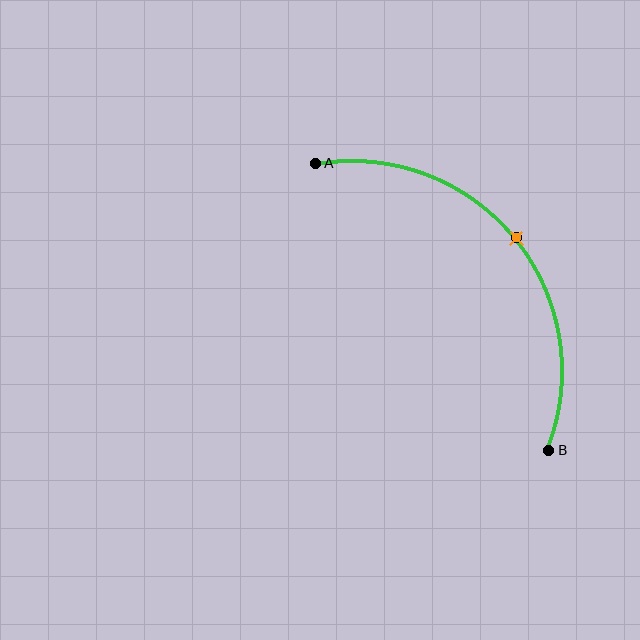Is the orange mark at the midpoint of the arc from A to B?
Yes. The orange mark lies on the arc at equal arc-length from both A and B — it is the arc midpoint.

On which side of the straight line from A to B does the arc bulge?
The arc bulges above and to the right of the straight line connecting A and B.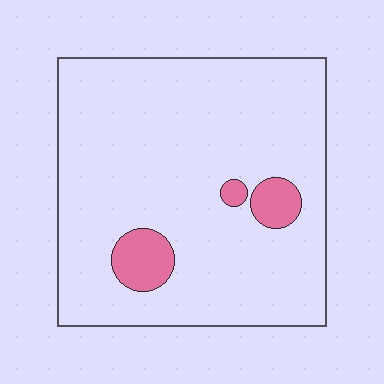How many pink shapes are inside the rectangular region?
3.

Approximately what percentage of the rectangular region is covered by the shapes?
Approximately 10%.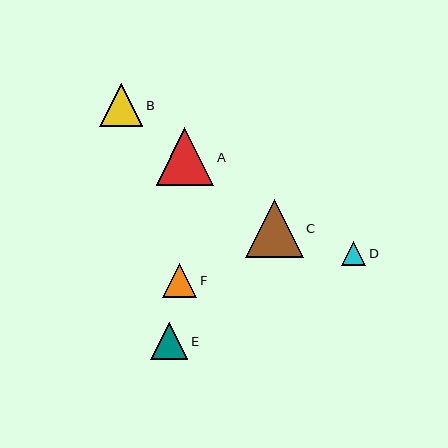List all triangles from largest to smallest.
From largest to smallest: C, A, B, E, F, D.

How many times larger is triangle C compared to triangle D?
Triangle C is approximately 2.4 times the size of triangle D.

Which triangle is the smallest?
Triangle D is the smallest with a size of approximately 24 pixels.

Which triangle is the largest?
Triangle C is the largest with a size of approximately 58 pixels.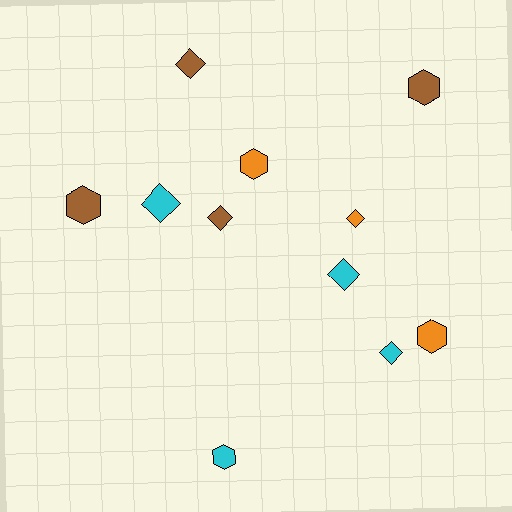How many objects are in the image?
There are 11 objects.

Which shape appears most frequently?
Diamond, with 6 objects.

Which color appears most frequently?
Brown, with 4 objects.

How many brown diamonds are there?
There are 2 brown diamonds.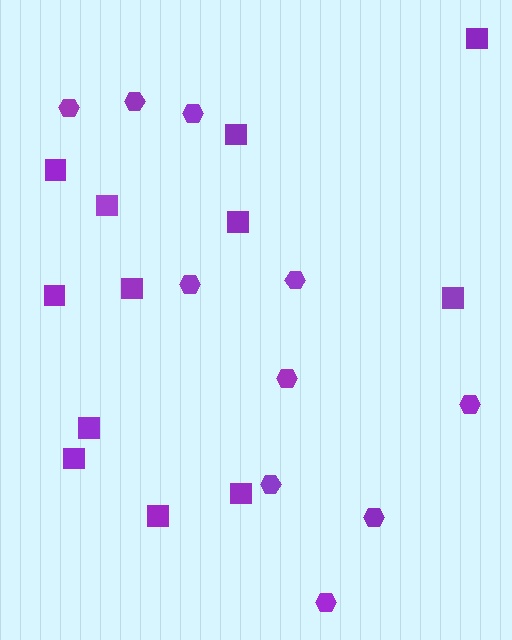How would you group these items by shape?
There are 2 groups: one group of squares (12) and one group of hexagons (10).